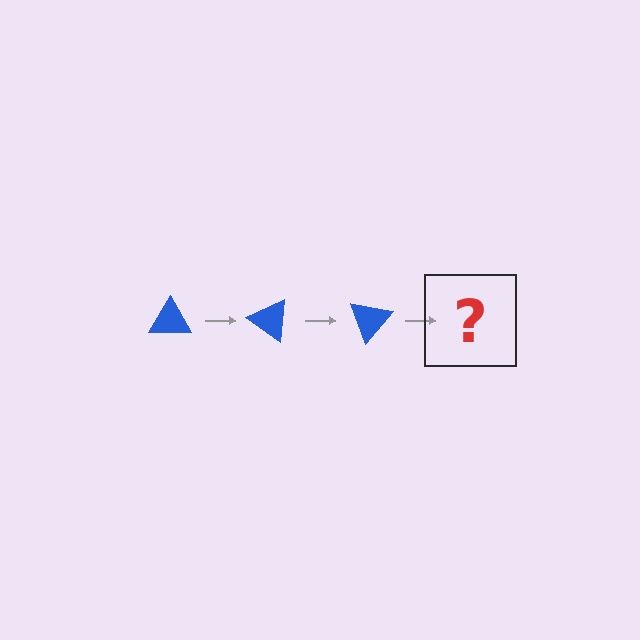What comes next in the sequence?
The next element should be a blue triangle rotated 105 degrees.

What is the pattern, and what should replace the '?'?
The pattern is that the triangle rotates 35 degrees each step. The '?' should be a blue triangle rotated 105 degrees.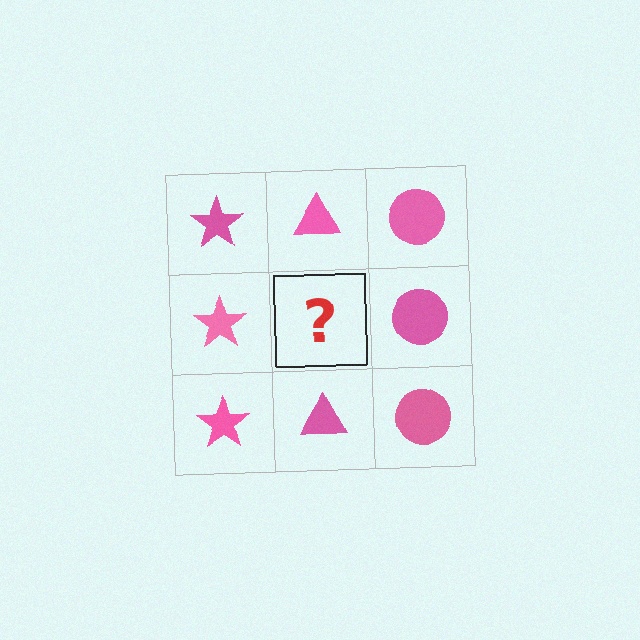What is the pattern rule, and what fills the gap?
The rule is that each column has a consistent shape. The gap should be filled with a pink triangle.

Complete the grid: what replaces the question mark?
The question mark should be replaced with a pink triangle.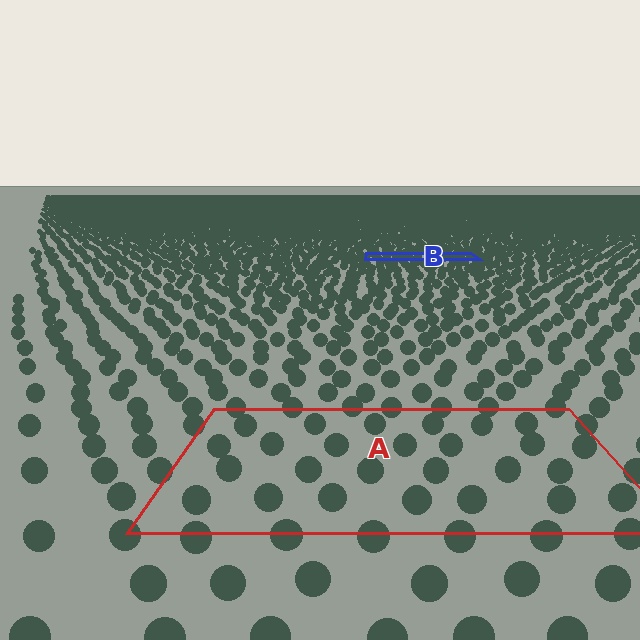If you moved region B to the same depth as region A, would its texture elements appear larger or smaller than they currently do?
They would appear larger. At a closer depth, the same texture elements are projected at a bigger on-screen size.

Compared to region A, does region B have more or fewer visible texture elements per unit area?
Region B has more texture elements per unit area — they are packed more densely because it is farther away.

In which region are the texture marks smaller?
The texture marks are smaller in region B, because it is farther away.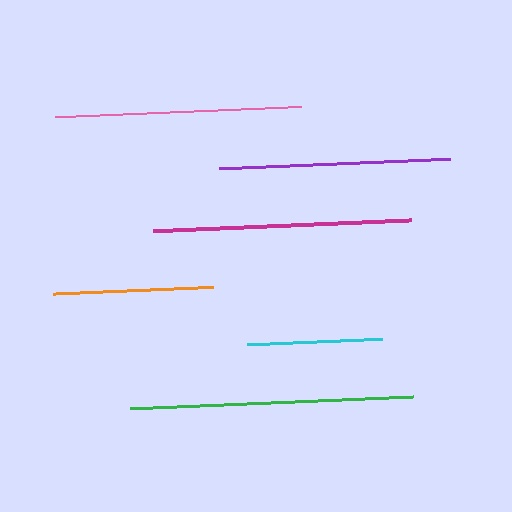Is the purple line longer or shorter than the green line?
The green line is longer than the purple line.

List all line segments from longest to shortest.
From longest to shortest: green, magenta, pink, purple, orange, cyan.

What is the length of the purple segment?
The purple segment is approximately 231 pixels long.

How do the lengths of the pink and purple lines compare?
The pink and purple lines are approximately the same length.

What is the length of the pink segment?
The pink segment is approximately 246 pixels long.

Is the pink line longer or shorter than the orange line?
The pink line is longer than the orange line.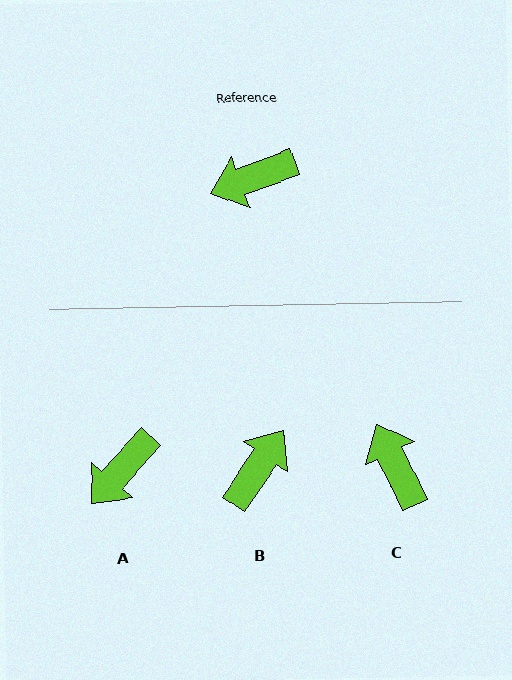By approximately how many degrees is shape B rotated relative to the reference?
Approximately 145 degrees clockwise.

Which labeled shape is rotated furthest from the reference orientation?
B, about 145 degrees away.